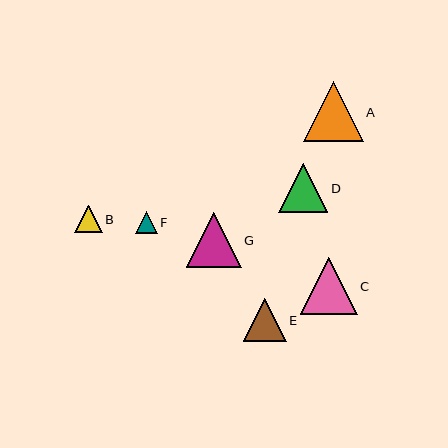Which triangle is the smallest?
Triangle F is the smallest with a size of approximately 22 pixels.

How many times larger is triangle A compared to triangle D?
Triangle A is approximately 1.2 times the size of triangle D.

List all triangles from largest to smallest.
From largest to smallest: A, C, G, D, E, B, F.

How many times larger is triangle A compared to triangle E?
Triangle A is approximately 1.4 times the size of triangle E.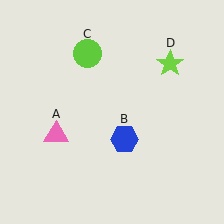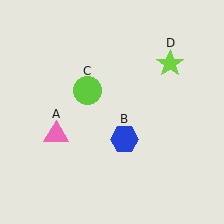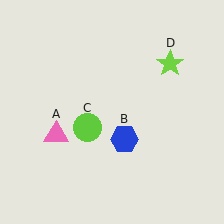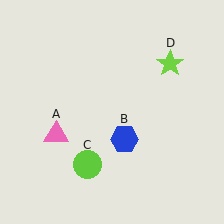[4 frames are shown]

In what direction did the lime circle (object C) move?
The lime circle (object C) moved down.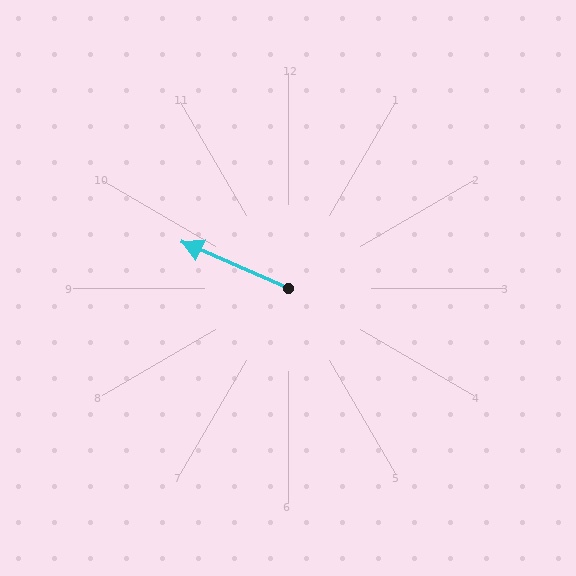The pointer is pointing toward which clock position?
Roughly 10 o'clock.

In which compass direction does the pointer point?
Northwest.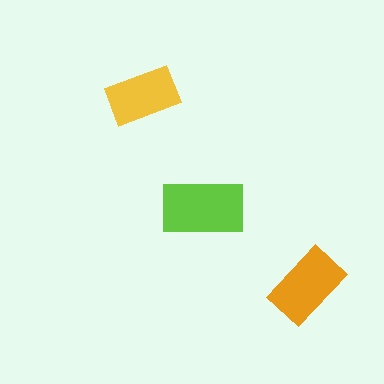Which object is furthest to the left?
The yellow rectangle is leftmost.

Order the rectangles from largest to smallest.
the lime one, the orange one, the yellow one.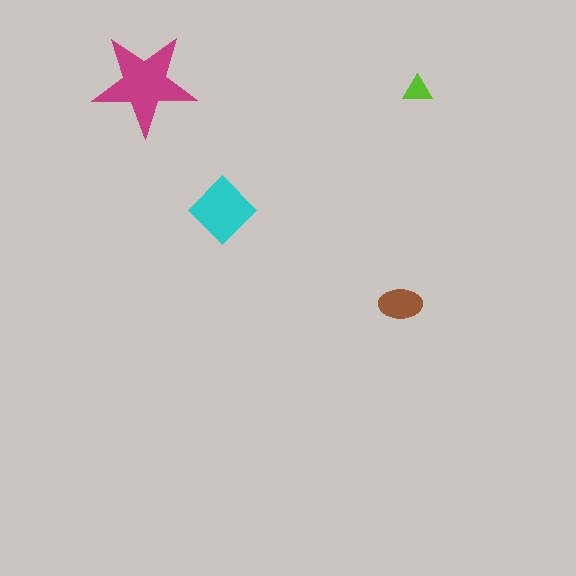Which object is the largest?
The magenta star.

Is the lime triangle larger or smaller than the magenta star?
Smaller.